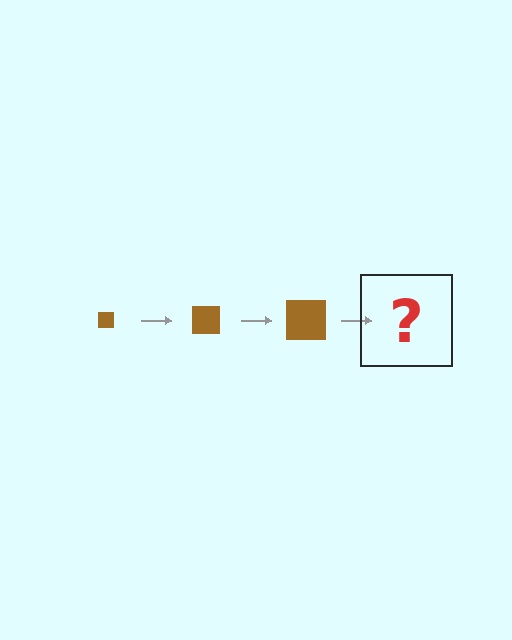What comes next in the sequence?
The next element should be a brown square, larger than the previous one.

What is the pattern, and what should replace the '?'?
The pattern is that the square gets progressively larger each step. The '?' should be a brown square, larger than the previous one.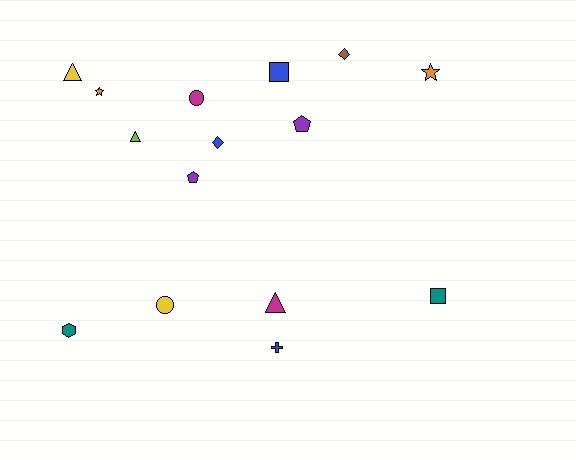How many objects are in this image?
There are 15 objects.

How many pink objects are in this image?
There are no pink objects.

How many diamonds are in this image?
There are 2 diamonds.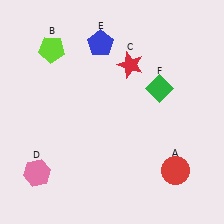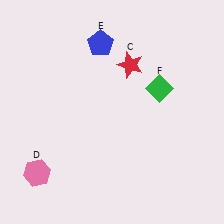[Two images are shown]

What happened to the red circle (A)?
The red circle (A) was removed in Image 2. It was in the bottom-right area of Image 1.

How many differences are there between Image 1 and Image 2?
There are 2 differences between the two images.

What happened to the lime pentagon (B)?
The lime pentagon (B) was removed in Image 2. It was in the top-left area of Image 1.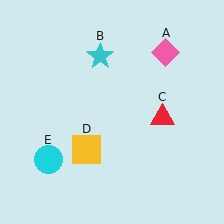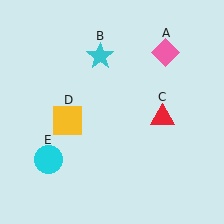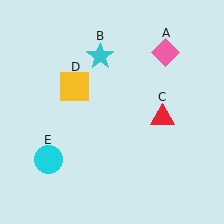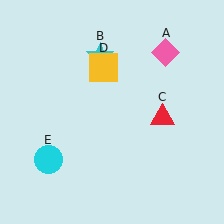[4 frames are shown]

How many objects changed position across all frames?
1 object changed position: yellow square (object D).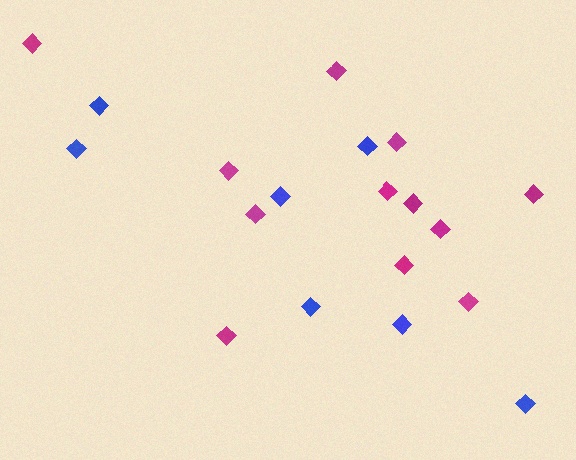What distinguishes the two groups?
There are 2 groups: one group of magenta diamonds (12) and one group of blue diamonds (7).